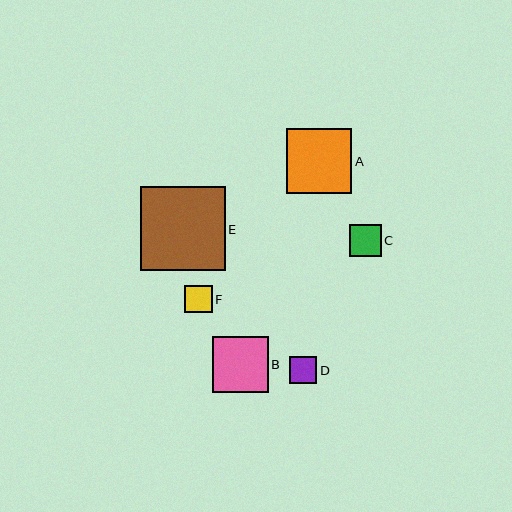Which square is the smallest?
Square F is the smallest with a size of approximately 27 pixels.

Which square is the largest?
Square E is the largest with a size of approximately 84 pixels.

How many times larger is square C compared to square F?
Square C is approximately 1.2 times the size of square F.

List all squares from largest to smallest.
From largest to smallest: E, A, B, C, D, F.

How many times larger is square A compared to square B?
Square A is approximately 1.2 times the size of square B.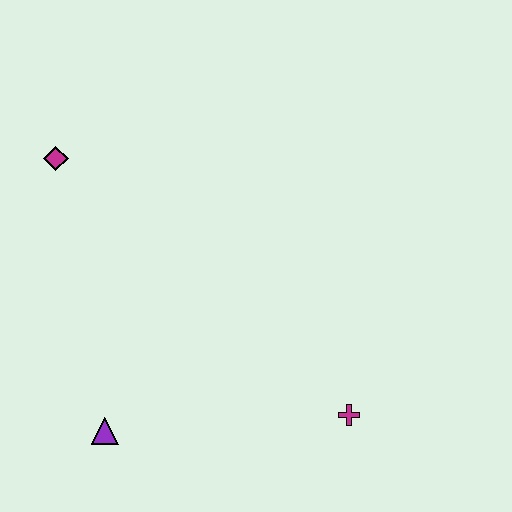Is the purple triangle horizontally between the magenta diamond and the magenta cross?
Yes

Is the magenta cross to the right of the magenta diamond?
Yes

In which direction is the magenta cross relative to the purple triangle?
The magenta cross is to the right of the purple triangle.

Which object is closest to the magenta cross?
The purple triangle is closest to the magenta cross.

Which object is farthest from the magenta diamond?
The magenta cross is farthest from the magenta diamond.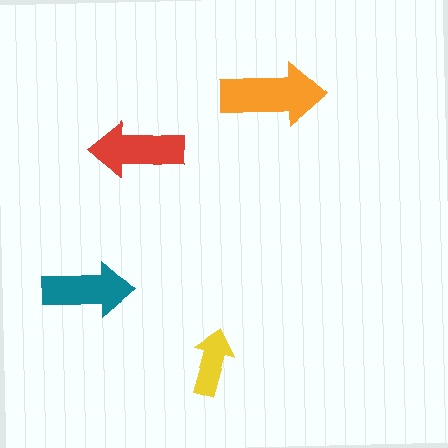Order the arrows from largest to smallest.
the orange one, the red one, the teal one, the yellow one.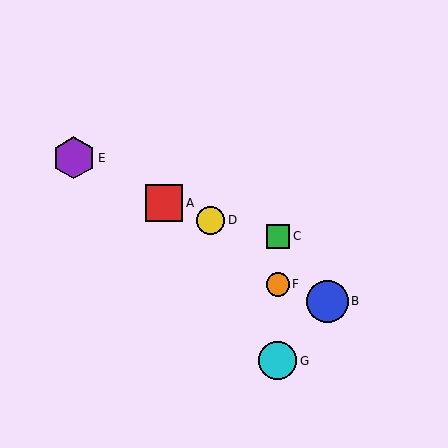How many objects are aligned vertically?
3 objects (C, F, G) are aligned vertically.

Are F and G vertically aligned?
Yes, both are at x≈278.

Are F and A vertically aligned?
No, F is at x≈278 and A is at x≈164.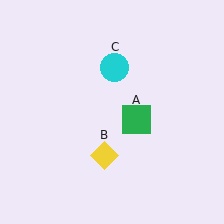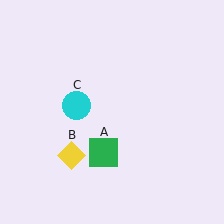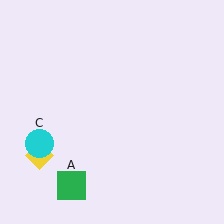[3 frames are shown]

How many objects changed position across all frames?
3 objects changed position: green square (object A), yellow diamond (object B), cyan circle (object C).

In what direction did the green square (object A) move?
The green square (object A) moved down and to the left.